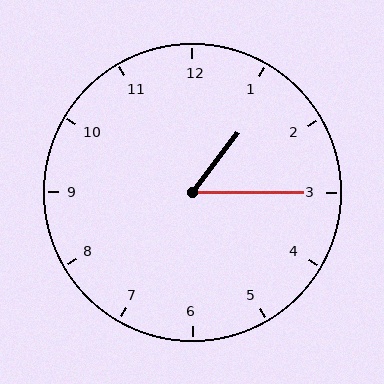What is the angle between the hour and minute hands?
Approximately 52 degrees.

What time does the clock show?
1:15.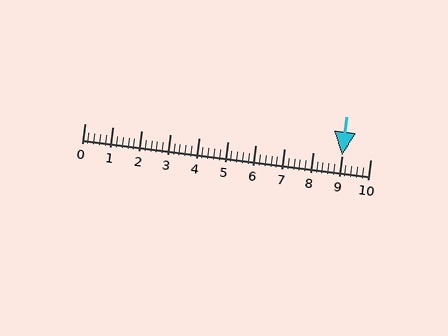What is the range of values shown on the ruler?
The ruler shows values from 0 to 10.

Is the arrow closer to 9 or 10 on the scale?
The arrow is closer to 9.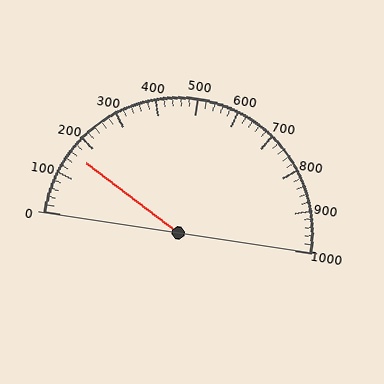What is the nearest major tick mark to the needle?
The nearest major tick mark is 200.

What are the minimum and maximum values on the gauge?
The gauge ranges from 0 to 1000.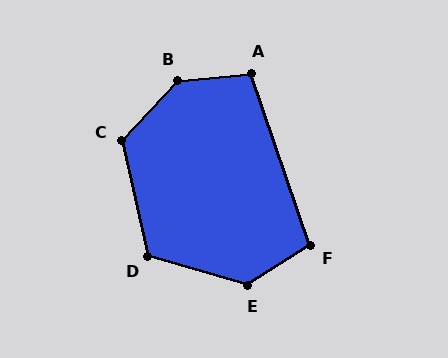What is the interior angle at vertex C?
Approximately 125 degrees (obtuse).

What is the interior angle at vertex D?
Approximately 118 degrees (obtuse).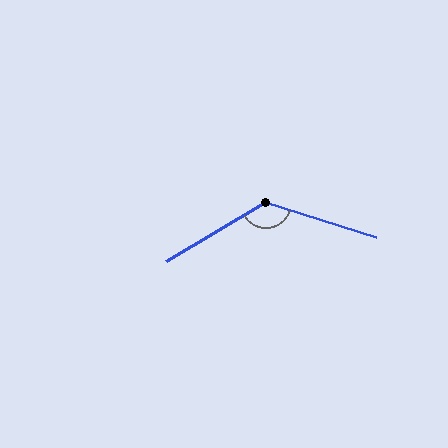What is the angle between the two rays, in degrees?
Approximately 133 degrees.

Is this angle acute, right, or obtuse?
It is obtuse.